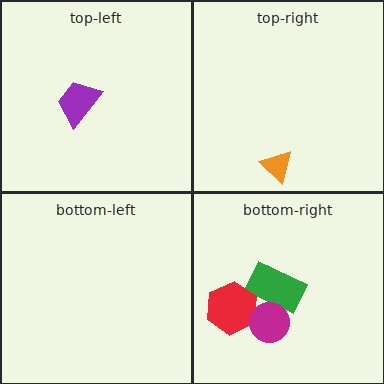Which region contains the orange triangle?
The top-right region.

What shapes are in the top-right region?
The orange triangle.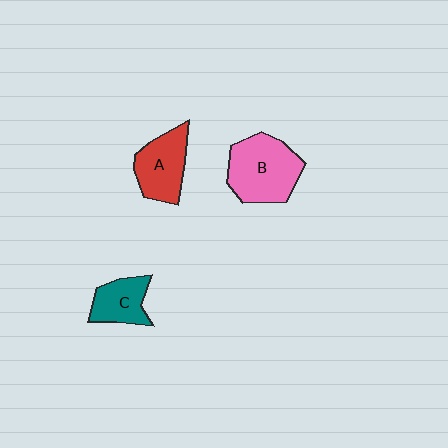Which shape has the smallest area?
Shape C (teal).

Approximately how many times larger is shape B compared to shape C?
Approximately 1.8 times.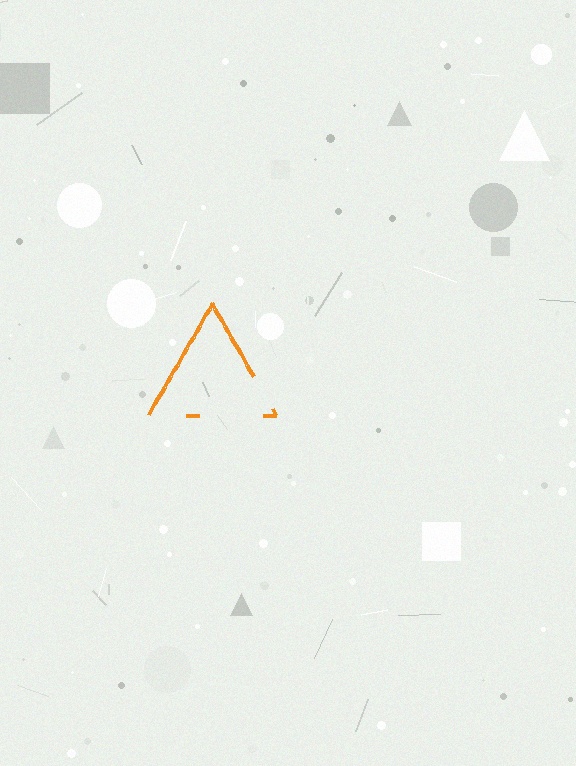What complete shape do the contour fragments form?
The contour fragments form a triangle.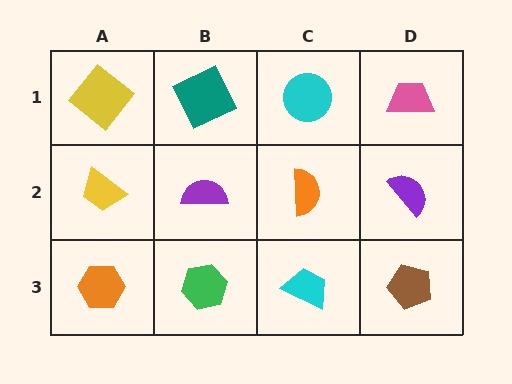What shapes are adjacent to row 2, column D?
A pink trapezoid (row 1, column D), a brown pentagon (row 3, column D), an orange semicircle (row 2, column C).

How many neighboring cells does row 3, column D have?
2.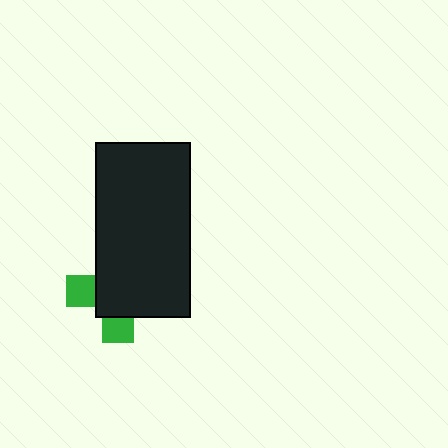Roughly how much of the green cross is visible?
A small part of it is visible (roughly 31%).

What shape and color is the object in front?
The object in front is a black rectangle.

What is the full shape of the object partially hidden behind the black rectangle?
The partially hidden object is a green cross.